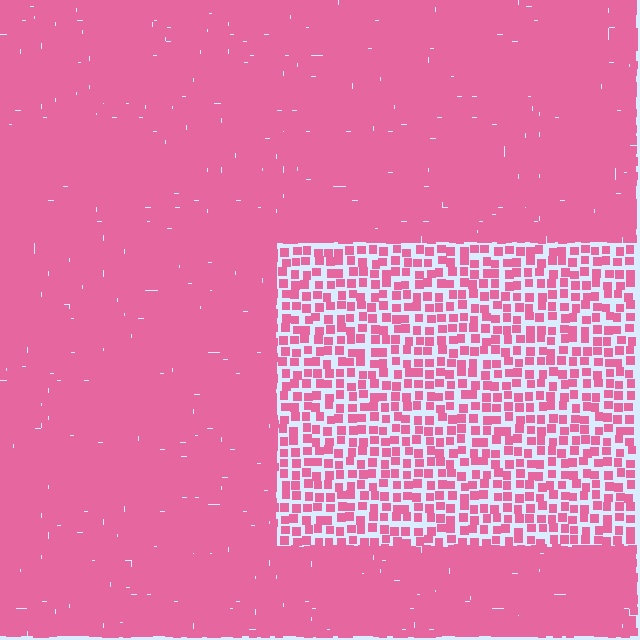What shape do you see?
I see a rectangle.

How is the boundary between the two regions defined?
The boundary is defined by a change in element density (approximately 2.6x ratio). All elements are the same color, size, and shape.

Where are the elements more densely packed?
The elements are more densely packed outside the rectangle boundary.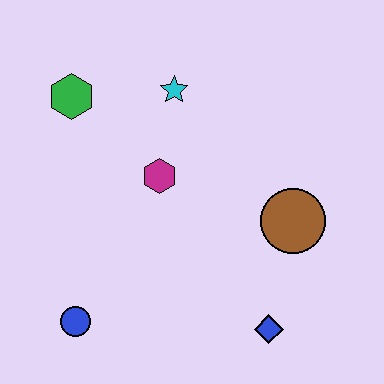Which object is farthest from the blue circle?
The cyan star is farthest from the blue circle.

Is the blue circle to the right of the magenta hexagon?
No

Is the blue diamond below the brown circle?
Yes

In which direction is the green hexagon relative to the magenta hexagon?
The green hexagon is to the left of the magenta hexagon.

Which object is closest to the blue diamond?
The brown circle is closest to the blue diamond.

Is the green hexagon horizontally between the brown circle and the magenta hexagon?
No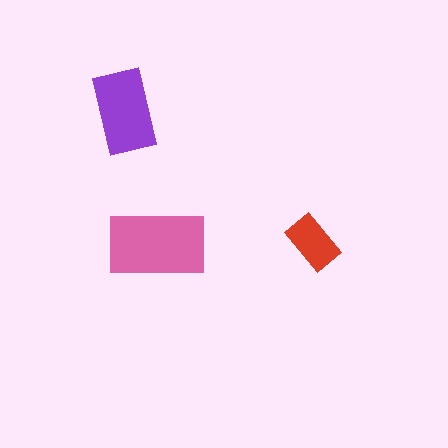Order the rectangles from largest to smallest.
the pink one, the purple one, the red one.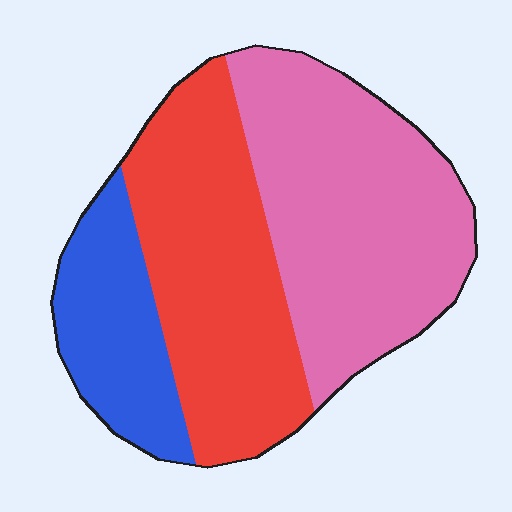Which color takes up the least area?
Blue, at roughly 20%.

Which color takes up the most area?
Pink, at roughly 45%.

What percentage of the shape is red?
Red takes up about three eighths (3/8) of the shape.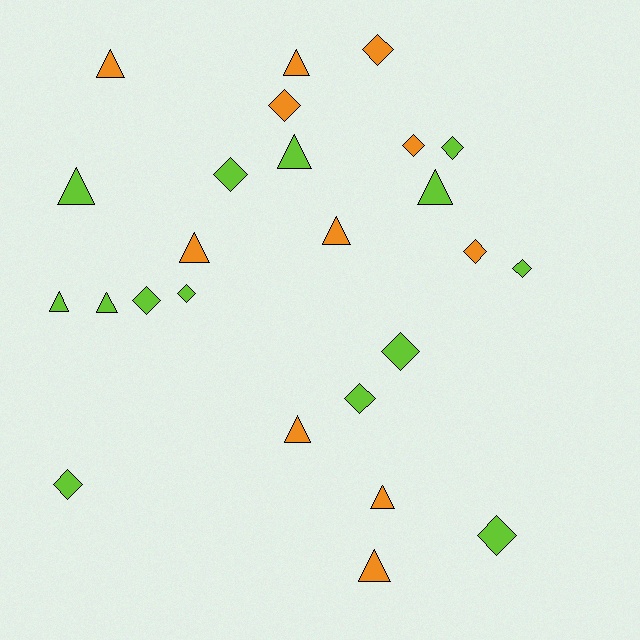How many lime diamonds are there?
There are 9 lime diamonds.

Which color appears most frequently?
Lime, with 14 objects.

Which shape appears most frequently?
Diamond, with 13 objects.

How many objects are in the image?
There are 25 objects.